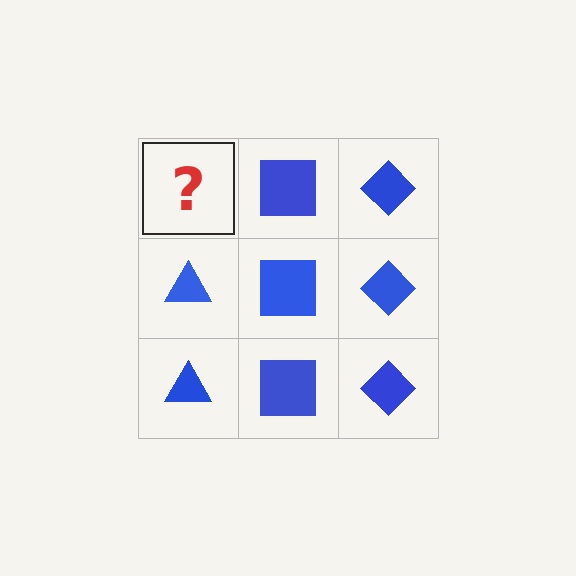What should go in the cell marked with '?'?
The missing cell should contain a blue triangle.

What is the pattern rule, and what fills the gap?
The rule is that each column has a consistent shape. The gap should be filled with a blue triangle.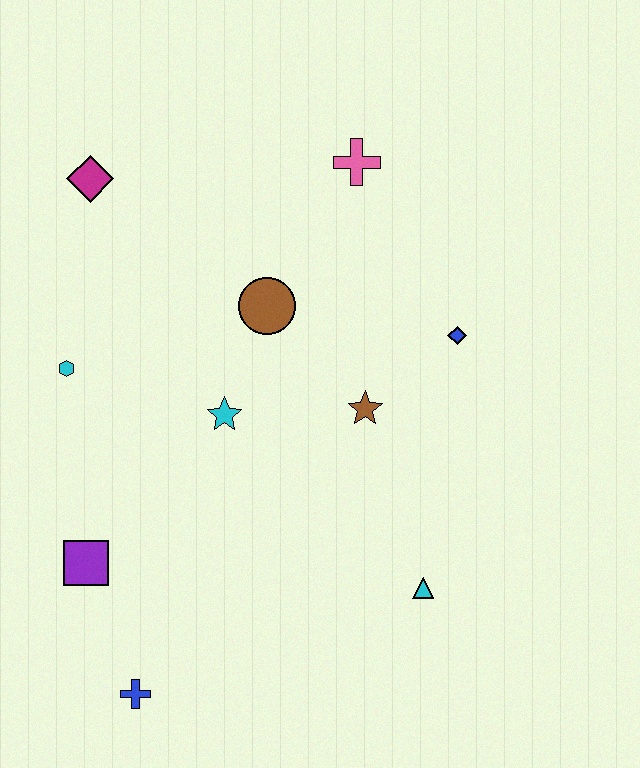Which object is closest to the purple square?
The blue cross is closest to the purple square.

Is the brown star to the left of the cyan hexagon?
No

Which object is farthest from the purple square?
The pink cross is farthest from the purple square.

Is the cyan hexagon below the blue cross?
No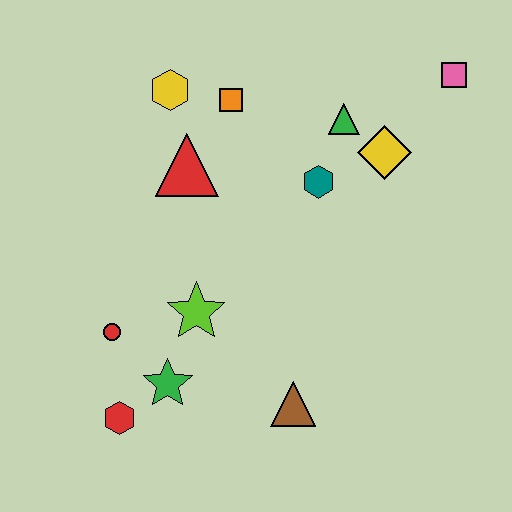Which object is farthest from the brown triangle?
The pink square is farthest from the brown triangle.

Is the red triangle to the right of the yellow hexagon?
Yes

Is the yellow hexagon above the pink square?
No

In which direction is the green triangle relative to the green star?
The green triangle is above the green star.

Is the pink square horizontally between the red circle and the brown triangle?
No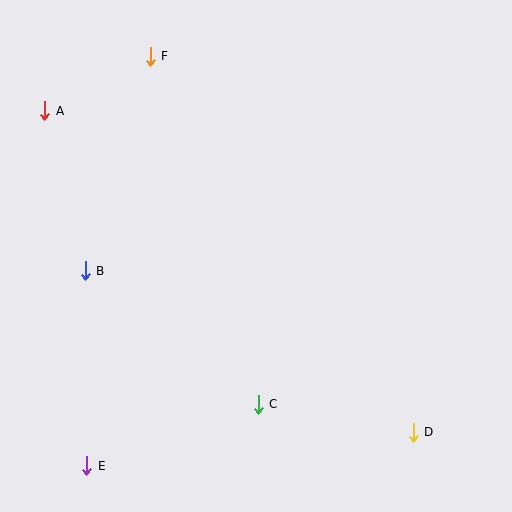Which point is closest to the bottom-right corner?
Point D is closest to the bottom-right corner.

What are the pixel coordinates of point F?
Point F is at (150, 56).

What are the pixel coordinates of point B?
Point B is at (85, 271).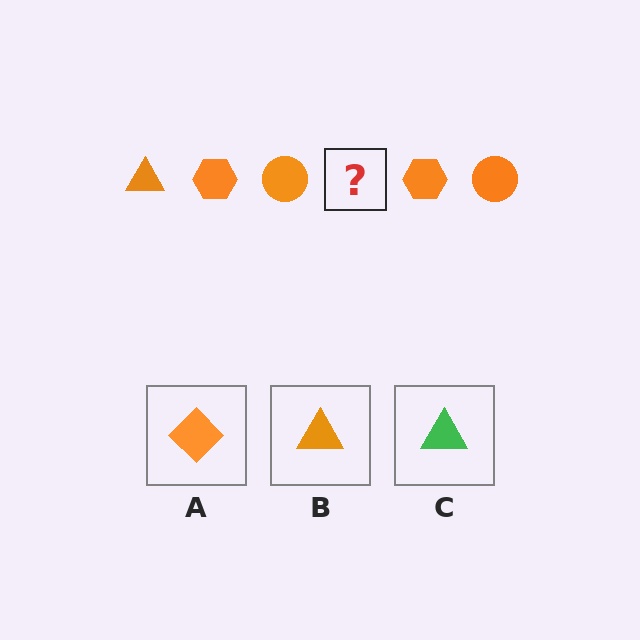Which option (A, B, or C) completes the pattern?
B.